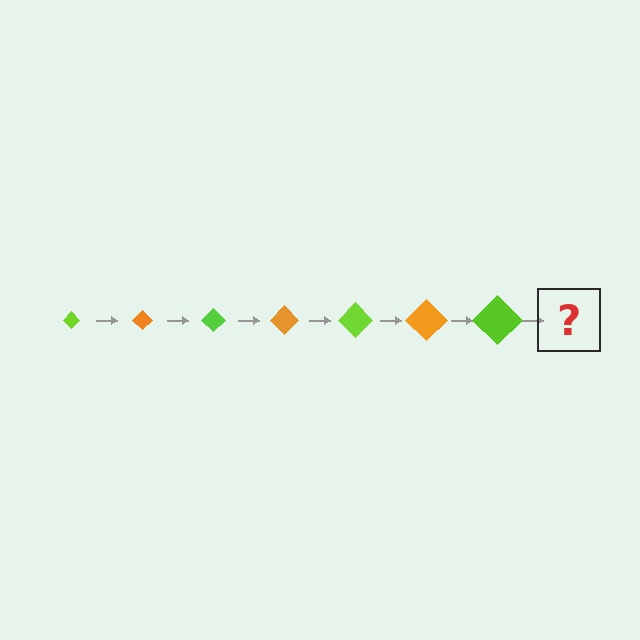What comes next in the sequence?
The next element should be an orange diamond, larger than the previous one.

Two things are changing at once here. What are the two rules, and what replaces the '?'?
The two rules are that the diamond grows larger each step and the color cycles through lime and orange. The '?' should be an orange diamond, larger than the previous one.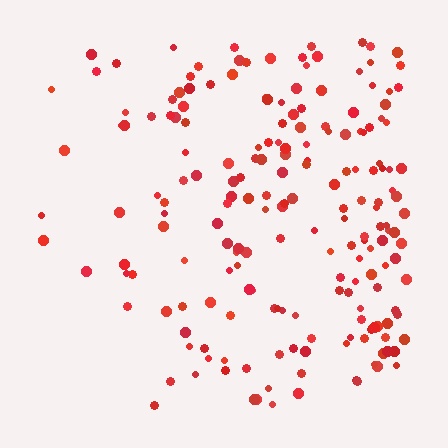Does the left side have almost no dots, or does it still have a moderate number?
Still a moderate number, just noticeably fewer than the right.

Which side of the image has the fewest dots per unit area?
The left.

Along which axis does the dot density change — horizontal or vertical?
Horizontal.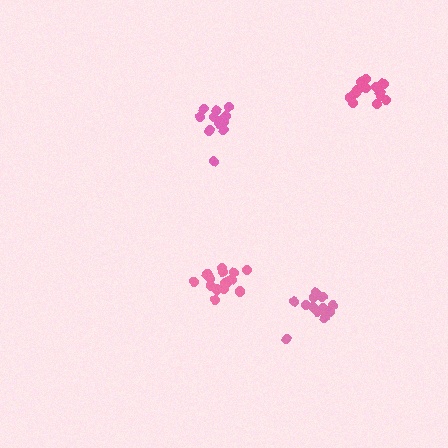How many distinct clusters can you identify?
There are 4 distinct clusters.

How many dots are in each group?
Group 1: 14 dots, Group 2: 15 dots, Group 3: 12 dots, Group 4: 15 dots (56 total).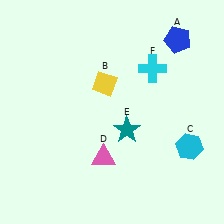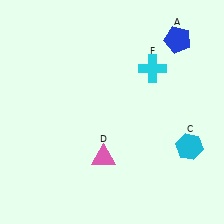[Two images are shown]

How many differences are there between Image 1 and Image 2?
There are 2 differences between the two images.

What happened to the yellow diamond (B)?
The yellow diamond (B) was removed in Image 2. It was in the top-left area of Image 1.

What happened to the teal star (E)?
The teal star (E) was removed in Image 2. It was in the bottom-right area of Image 1.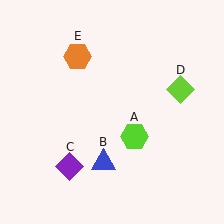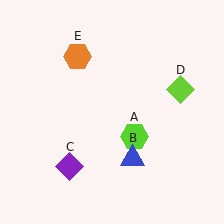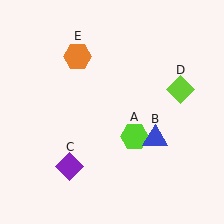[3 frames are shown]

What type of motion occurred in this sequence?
The blue triangle (object B) rotated counterclockwise around the center of the scene.